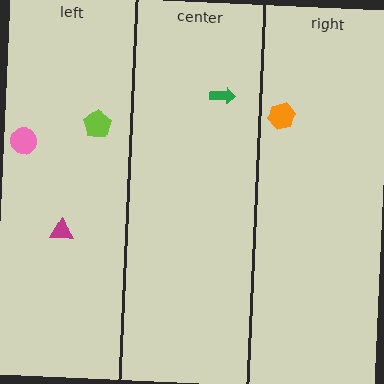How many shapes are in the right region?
1.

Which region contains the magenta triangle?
The left region.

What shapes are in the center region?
The green arrow.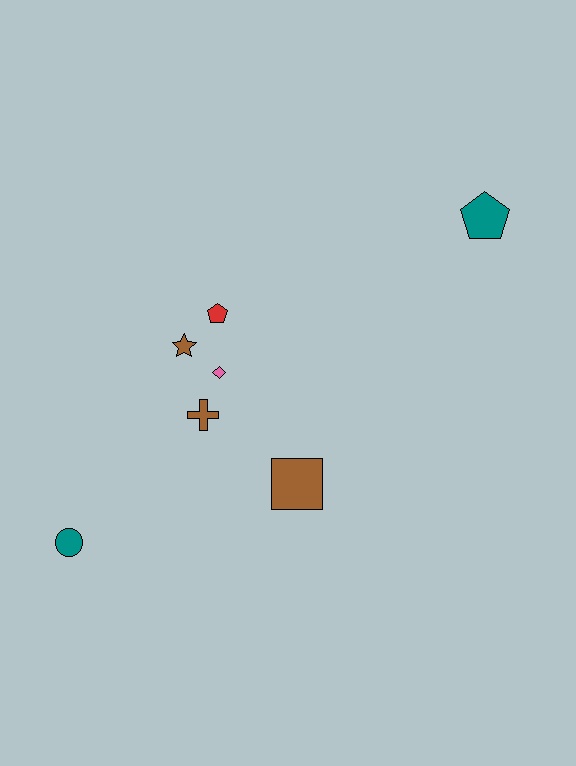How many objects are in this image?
There are 7 objects.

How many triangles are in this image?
There are no triangles.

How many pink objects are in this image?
There is 1 pink object.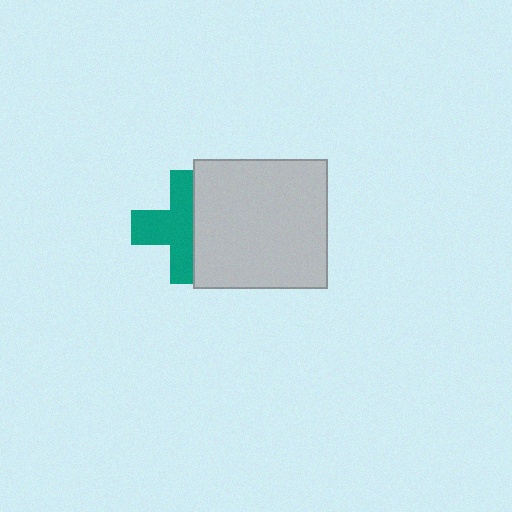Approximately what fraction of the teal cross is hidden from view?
Roughly 40% of the teal cross is hidden behind the light gray rectangle.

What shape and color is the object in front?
The object in front is a light gray rectangle.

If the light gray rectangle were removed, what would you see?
You would see the complete teal cross.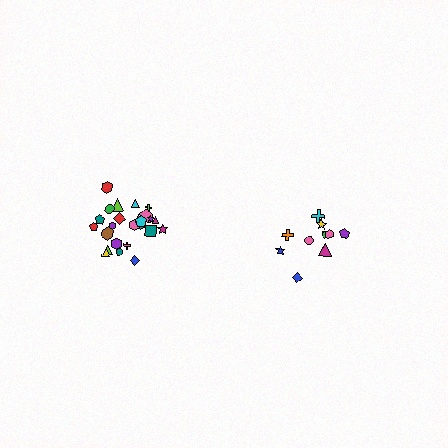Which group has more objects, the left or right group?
The left group.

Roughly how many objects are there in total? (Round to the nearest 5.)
Roughly 35 objects in total.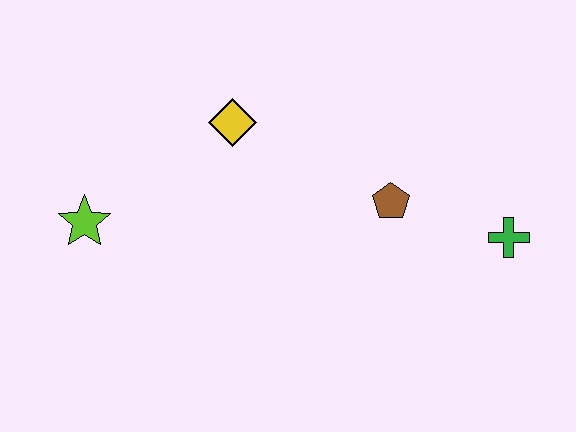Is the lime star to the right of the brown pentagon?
No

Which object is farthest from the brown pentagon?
The lime star is farthest from the brown pentagon.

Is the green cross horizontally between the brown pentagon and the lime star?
No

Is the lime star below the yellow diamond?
Yes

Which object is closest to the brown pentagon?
The green cross is closest to the brown pentagon.